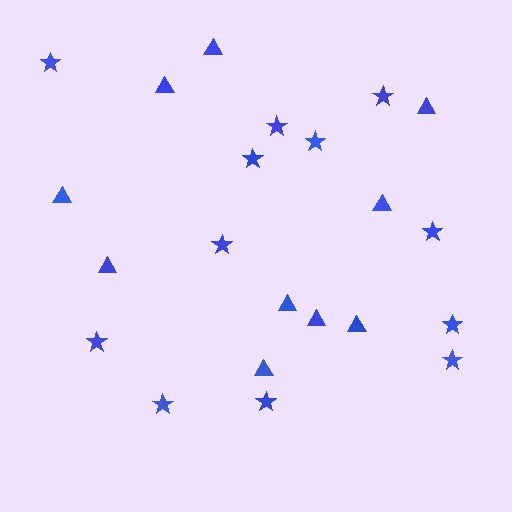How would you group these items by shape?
There are 2 groups: one group of triangles (10) and one group of stars (12).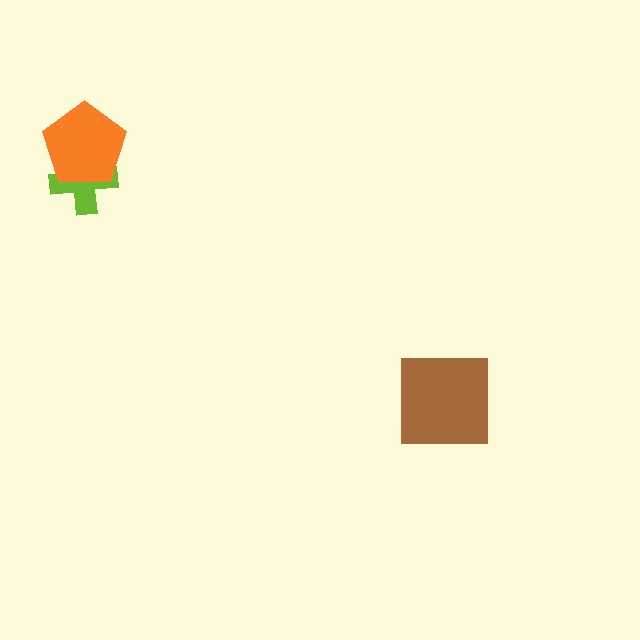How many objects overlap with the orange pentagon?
1 object overlaps with the orange pentagon.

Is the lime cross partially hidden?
Yes, it is partially covered by another shape.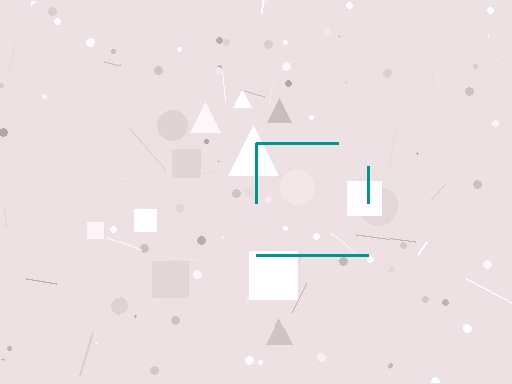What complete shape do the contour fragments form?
The contour fragments form a square.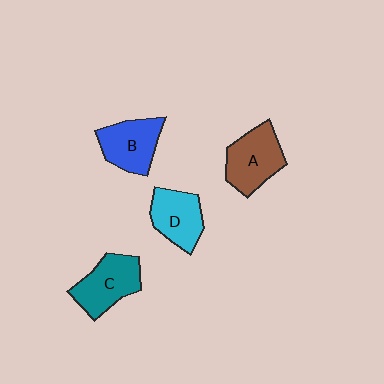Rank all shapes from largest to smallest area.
From largest to smallest: A (brown), C (teal), B (blue), D (cyan).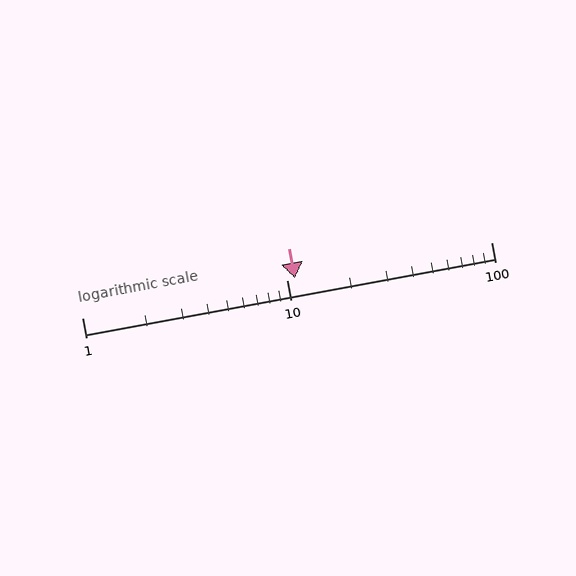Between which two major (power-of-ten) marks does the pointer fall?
The pointer is between 10 and 100.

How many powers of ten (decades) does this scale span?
The scale spans 2 decades, from 1 to 100.